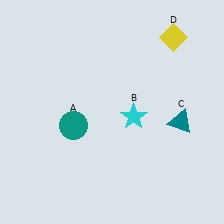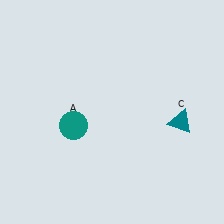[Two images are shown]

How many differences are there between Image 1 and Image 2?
There are 2 differences between the two images.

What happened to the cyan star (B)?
The cyan star (B) was removed in Image 2. It was in the bottom-right area of Image 1.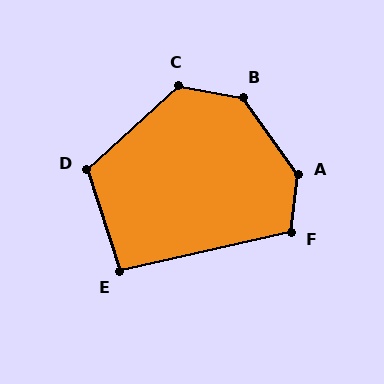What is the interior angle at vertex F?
Approximately 109 degrees (obtuse).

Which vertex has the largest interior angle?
A, at approximately 138 degrees.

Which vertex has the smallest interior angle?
E, at approximately 95 degrees.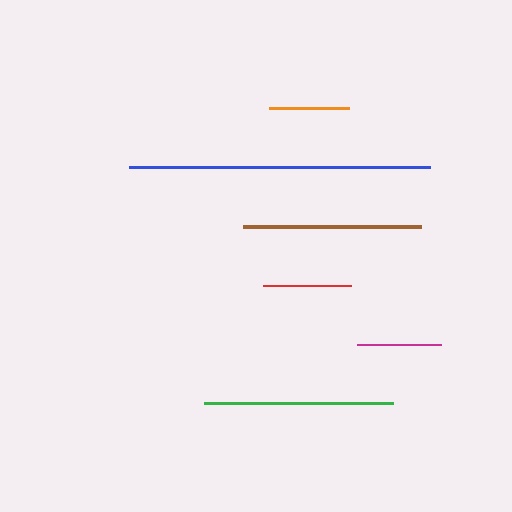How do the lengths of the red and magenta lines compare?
The red and magenta lines are approximately the same length.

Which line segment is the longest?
The blue line is the longest at approximately 301 pixels.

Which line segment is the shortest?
The orange line is the shortest at approximately 81 pixels.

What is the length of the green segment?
The green segment is approximately 189 pixels long.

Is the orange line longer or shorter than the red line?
The red line is longer than the orange line.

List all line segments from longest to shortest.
From longest to shortest: blue, green, brown, red, magenta, orange.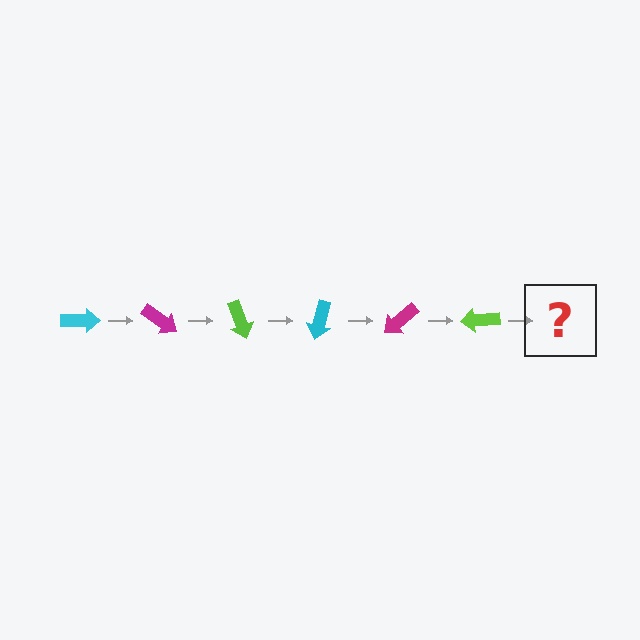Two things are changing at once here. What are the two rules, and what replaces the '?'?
The two rules are that it rotates 35 degrees each step and the color cycles through cyan, magenta, and lime. The '?' should be a cyan arrow, rotated 210 degrees from the start.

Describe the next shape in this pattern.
It should be a cyan arrow, rotated 210 degrees from the start.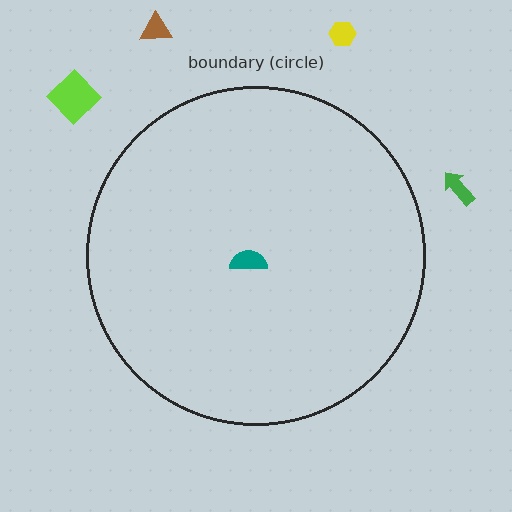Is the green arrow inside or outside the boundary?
Outside.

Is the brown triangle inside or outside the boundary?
Outside.